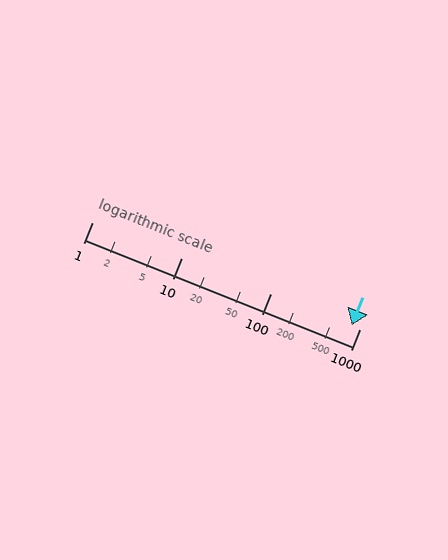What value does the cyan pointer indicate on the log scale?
The pointer indicates approximately 810.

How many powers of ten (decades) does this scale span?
The scale spans 3 decades, from 1 to 1000.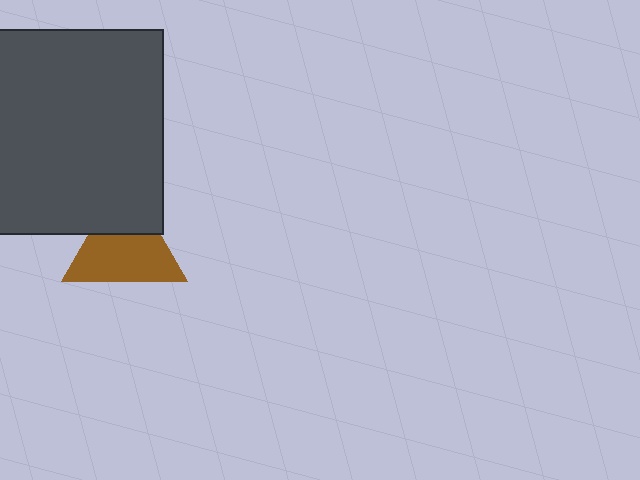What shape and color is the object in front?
The object in front is a dark gray square.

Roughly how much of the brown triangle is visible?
Most of it is visible (roughly 66%).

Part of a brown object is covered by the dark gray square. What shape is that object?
It is a triangle.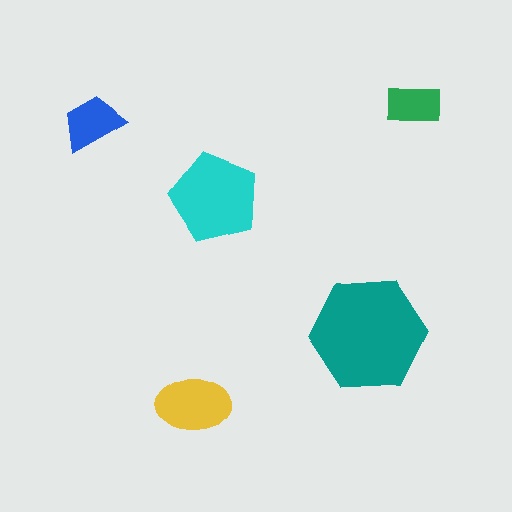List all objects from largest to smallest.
The teal hexagon, the cyan pentagon, the yellow ellipse, the blue trapezoid, the green rectangle.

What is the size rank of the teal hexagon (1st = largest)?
1st.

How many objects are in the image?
There are 5 objects in the image.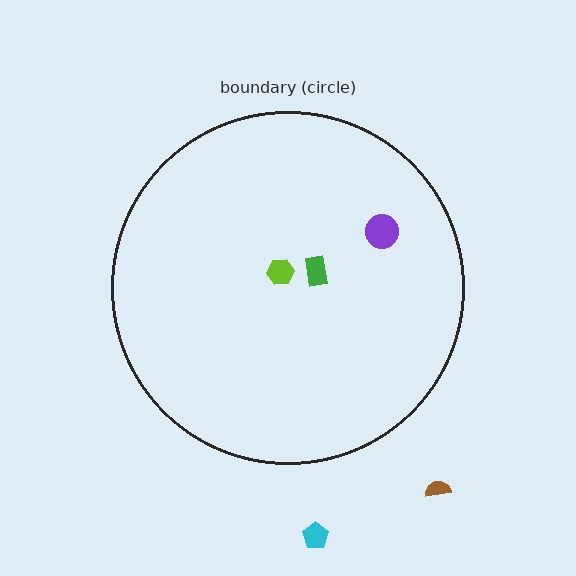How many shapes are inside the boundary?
3 inside, 2 outside.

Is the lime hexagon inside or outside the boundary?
Inside.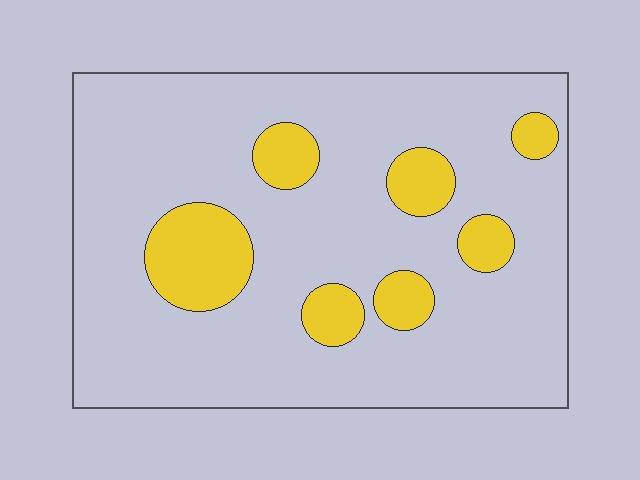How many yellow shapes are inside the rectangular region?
7.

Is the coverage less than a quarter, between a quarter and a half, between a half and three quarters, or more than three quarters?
Less than a quarter.